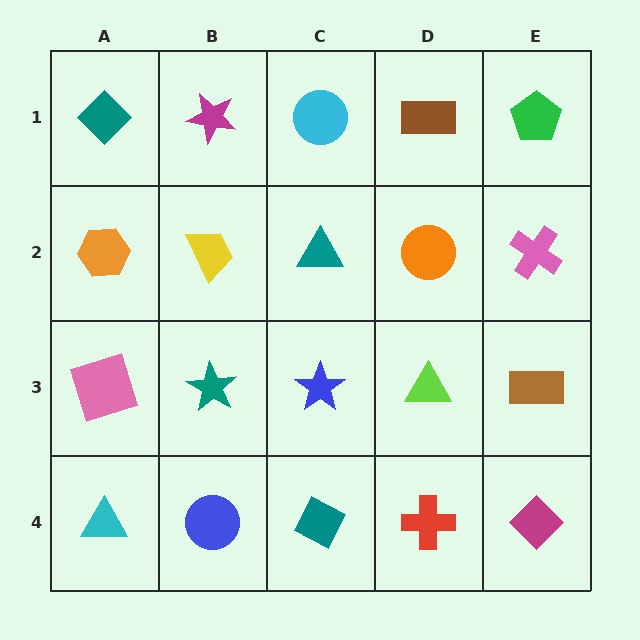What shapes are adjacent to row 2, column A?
A teal diamond (row 1, column A), a pink square (row 3, column A), a yellow trapezoid (row 2, column B).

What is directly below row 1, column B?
A yellow trapezoid.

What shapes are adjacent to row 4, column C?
A blue star (row 3, column C), a blue circle (row 4, column B), a red cross (row 4, column D).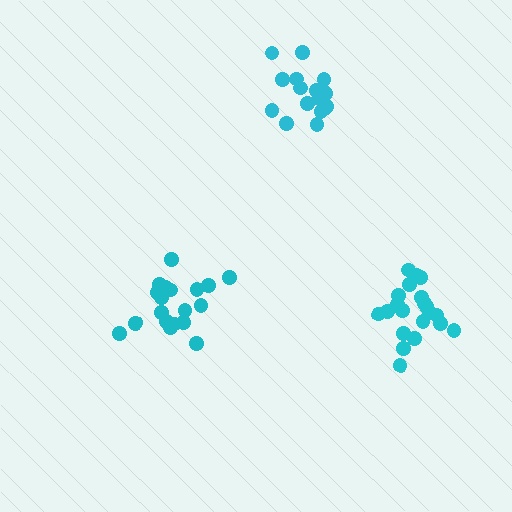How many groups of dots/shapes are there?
There are 3 groups.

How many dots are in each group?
Group 1: 21 dots, Group 2: 17 dots, Group 3: 19 dots (57 total).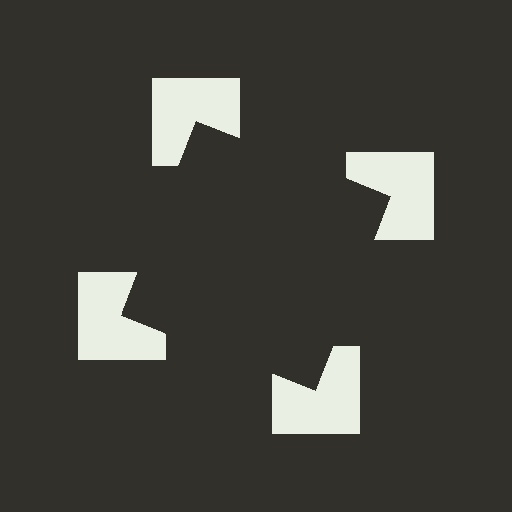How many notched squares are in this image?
There are 4 — one at each vertex of the illusory square.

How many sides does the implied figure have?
4 sides.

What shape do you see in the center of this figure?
An illusory square — its edges are inferred from the aligned wedge cuts in the notched squares, not physically drawn.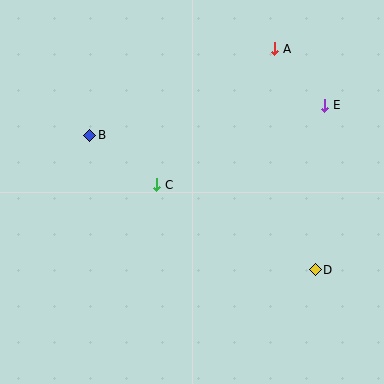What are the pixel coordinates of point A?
Point A is at (275, 49).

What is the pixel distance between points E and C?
The distance between E and C is 186 pixels.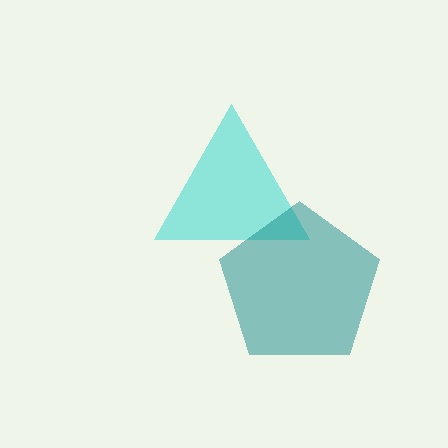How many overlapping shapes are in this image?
There are 2 overlapping shapes in the image.